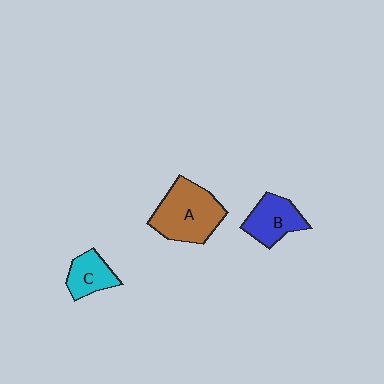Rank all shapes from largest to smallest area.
From largest to smallest: A (brown), B (blue), C (cyan).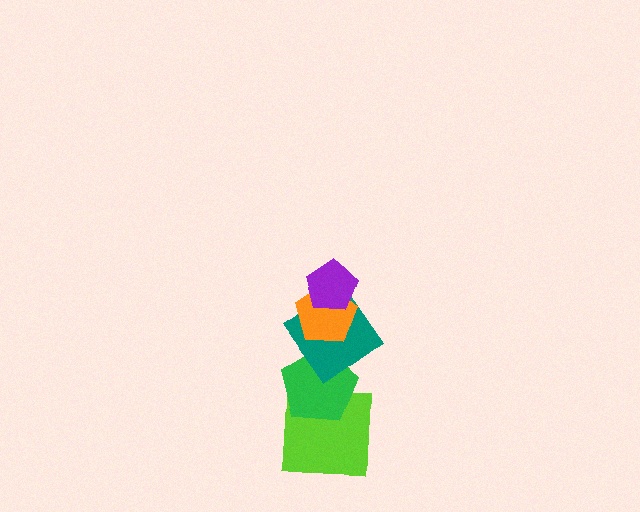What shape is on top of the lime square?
The green pentagon is on top of the lime square.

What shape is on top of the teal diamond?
The orange pentagon is on top of the teal diamond.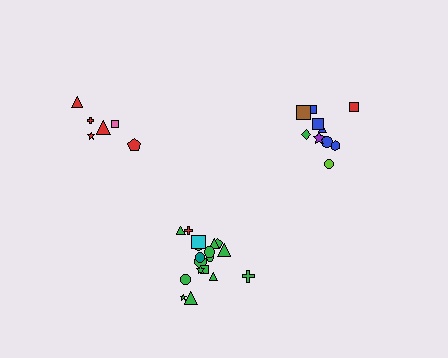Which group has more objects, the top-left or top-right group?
The top-right group.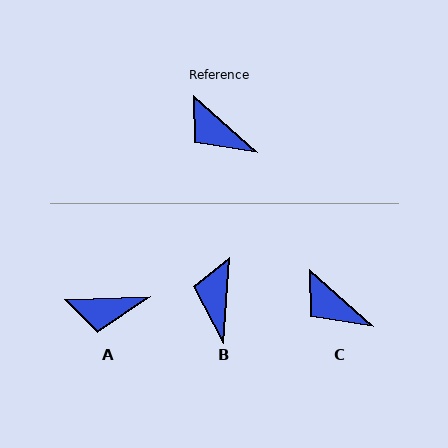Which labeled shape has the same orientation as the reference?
C.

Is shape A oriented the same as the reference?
No, it is off by about 43 degrees.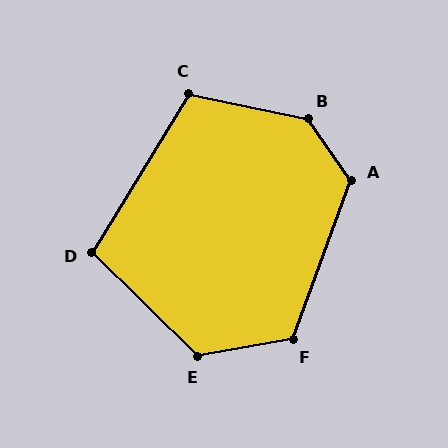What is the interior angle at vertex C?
Approximately 109 degrees (obtuse).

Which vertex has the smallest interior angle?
D, at approximately 103 degrees.